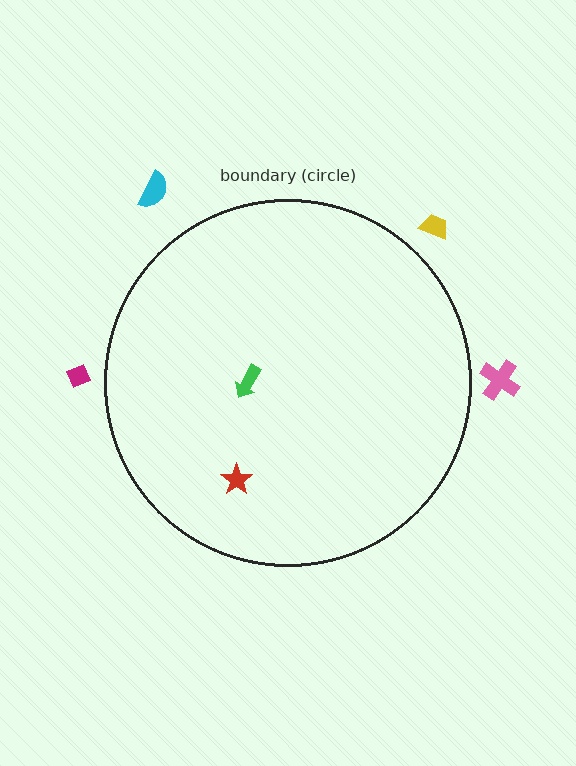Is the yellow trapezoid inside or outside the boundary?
Outside.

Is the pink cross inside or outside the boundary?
Outside.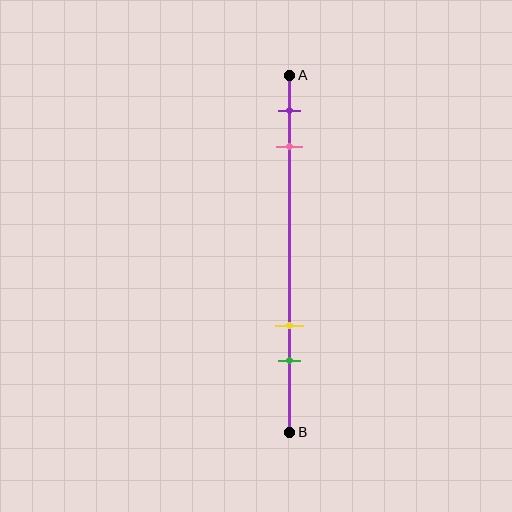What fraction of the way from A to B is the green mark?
The green mark is approximately 80% (0.8) of the way from A to B.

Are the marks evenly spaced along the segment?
No, the marks are not evenly spaced.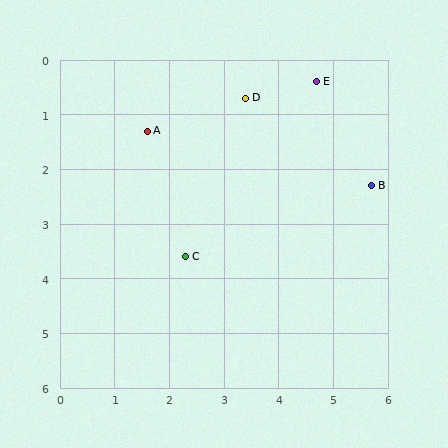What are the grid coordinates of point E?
Point E is at approximately (4.7, 0.4).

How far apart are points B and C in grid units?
Points B and C are about 3.6 grid units apart.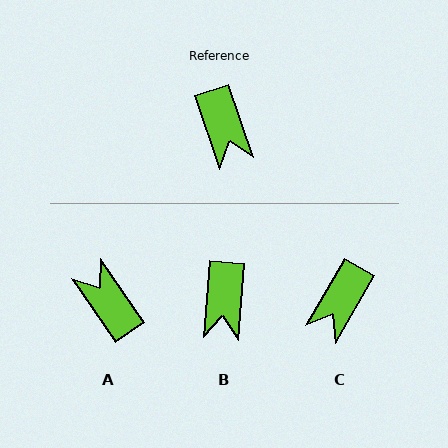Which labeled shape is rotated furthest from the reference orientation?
A, about 164 degrees away.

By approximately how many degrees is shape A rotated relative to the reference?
Approximately 164 degrees clockwise.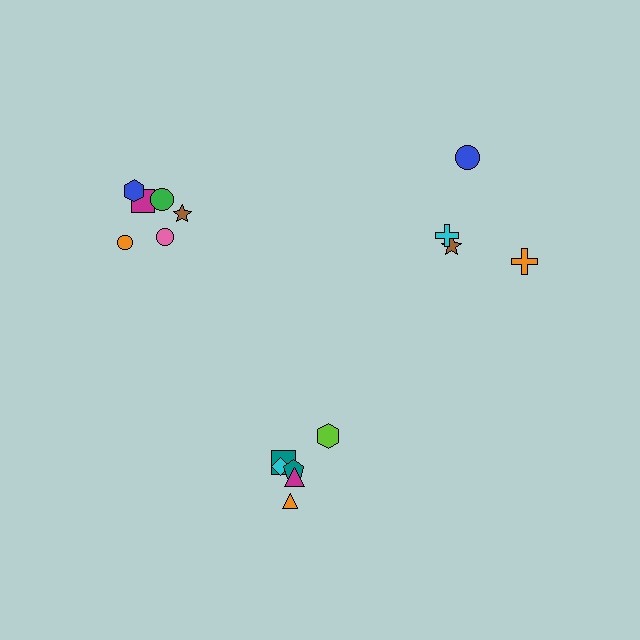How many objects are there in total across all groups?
There are 16 objects.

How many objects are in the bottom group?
There are 6 objects.